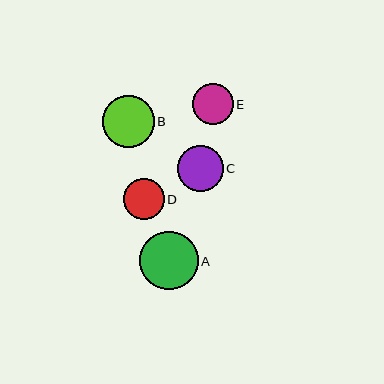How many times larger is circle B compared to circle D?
Circle B is approximately 1.3 times the size of circle D.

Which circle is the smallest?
Circle E is the smallest with a size of approximately 40 pixels.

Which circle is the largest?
Circle A is the largest with a size of approximately 58 pixels.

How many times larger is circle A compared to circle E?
Circle A is approximately 1.4 times the size of circle E.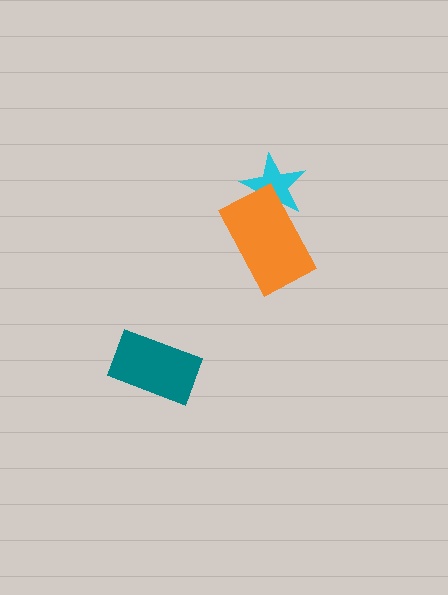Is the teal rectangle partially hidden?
No, no other shape covers it.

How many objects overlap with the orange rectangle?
1 object overlaps with the orange rectangle.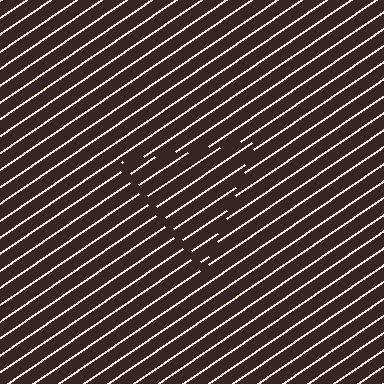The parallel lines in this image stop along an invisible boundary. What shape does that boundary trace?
An illusory triangle. The interior of the shape contains the same grating, shifted by half a period — the contour is defined by the phase discontinuity where line-ends from the inner and outer gratings abut.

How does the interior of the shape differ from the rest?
The interior of the shape contains the same grating, shifted by half a period — the contour is defined by the phase discontinuity where line-ends from the inner and outer gratings abut.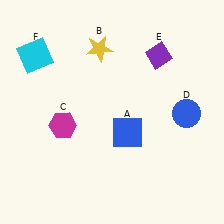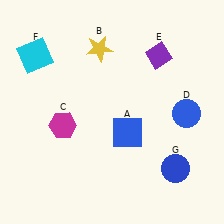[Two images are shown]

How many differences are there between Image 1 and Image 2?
There is 1 difference between the two images.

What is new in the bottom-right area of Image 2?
A blue circle (G) was added in the bottom-right area of Image 2.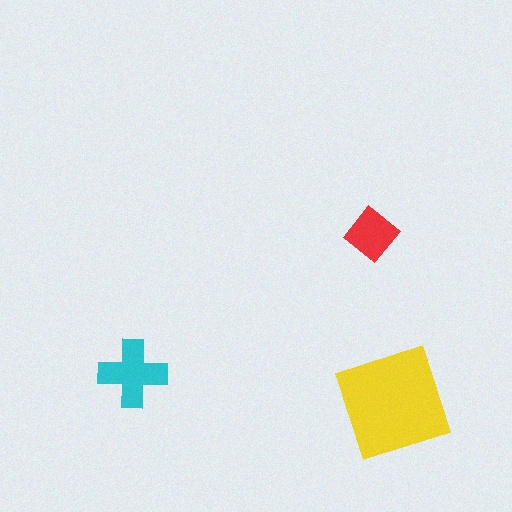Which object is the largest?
The yellow square.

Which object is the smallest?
The red diamond.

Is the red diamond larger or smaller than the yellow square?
Smaller.